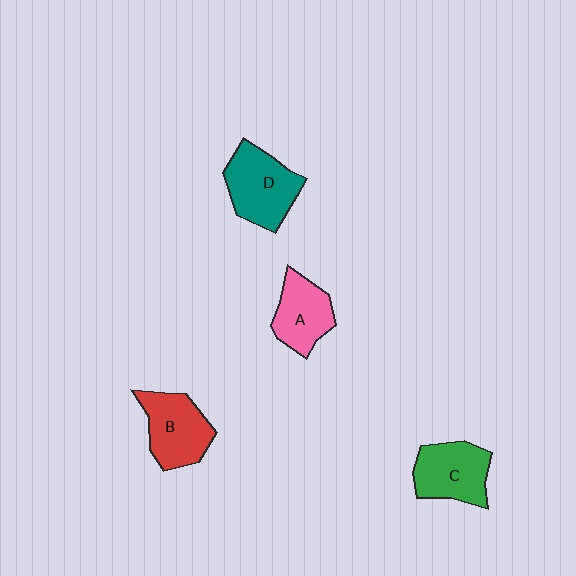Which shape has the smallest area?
Shape A (pink).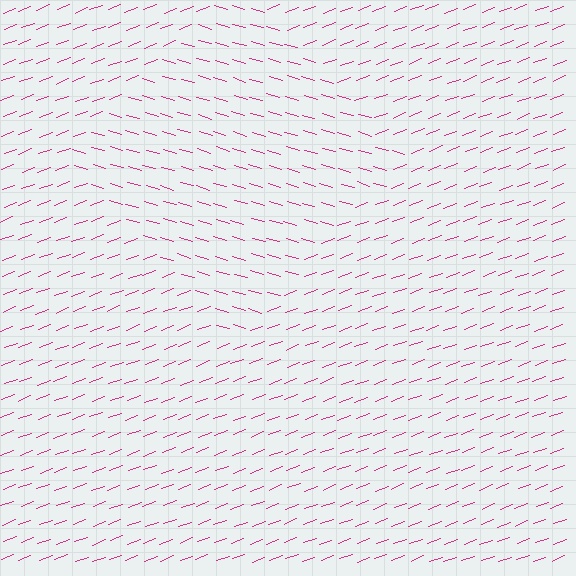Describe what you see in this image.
The image is filled with small magenta line segments. A diamond region in the image has lines oriented differently from the surrounding lines, creating a visible texture boundary.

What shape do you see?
I see a diamond.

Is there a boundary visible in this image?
Yes, there is a texture boundary formed by a change in line orientation.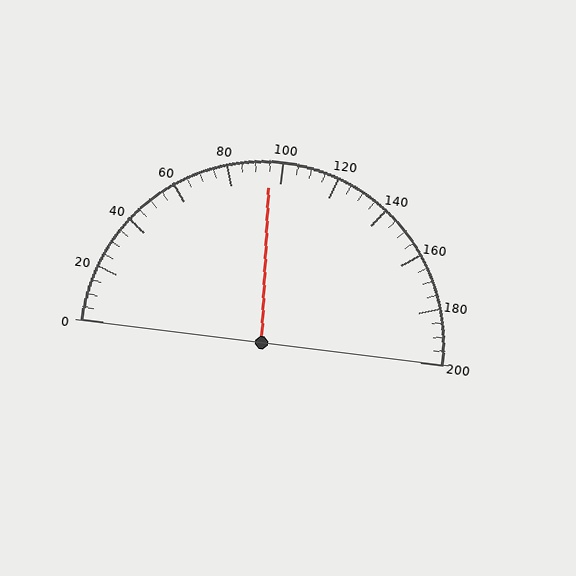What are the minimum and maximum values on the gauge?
The gauge ranges from 0 to 200.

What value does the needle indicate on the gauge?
The needle indicates approximately 95.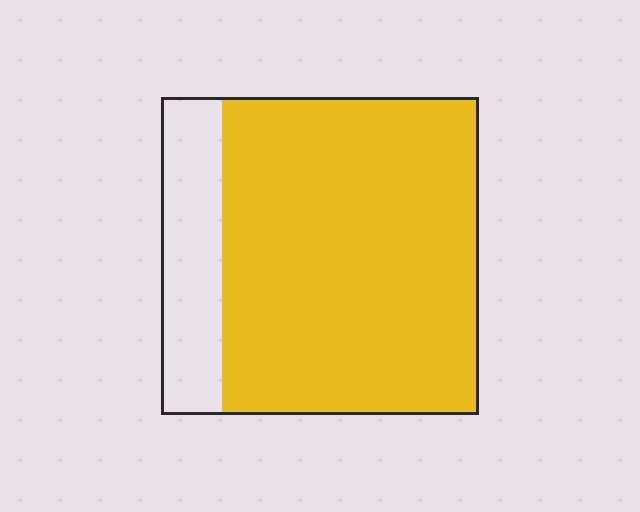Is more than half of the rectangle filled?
Yes.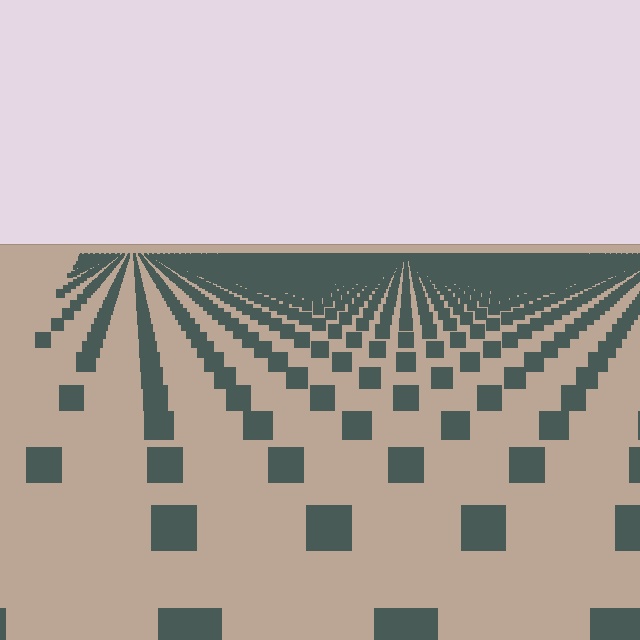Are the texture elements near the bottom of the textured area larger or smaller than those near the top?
Larger. Near the bottom, elements are closer to the viewer and appear at a bigger on-screen size.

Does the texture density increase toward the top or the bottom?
Density increases toward the top.